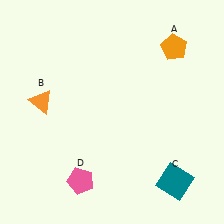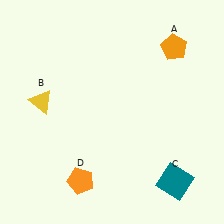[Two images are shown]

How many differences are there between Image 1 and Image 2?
There are 2 differences between the two images.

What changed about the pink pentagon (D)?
In Image 1, D is pink. In Image 2, it changed to orange.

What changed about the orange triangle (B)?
In Image 1, B is orange. In Image 2, it changed to yellow.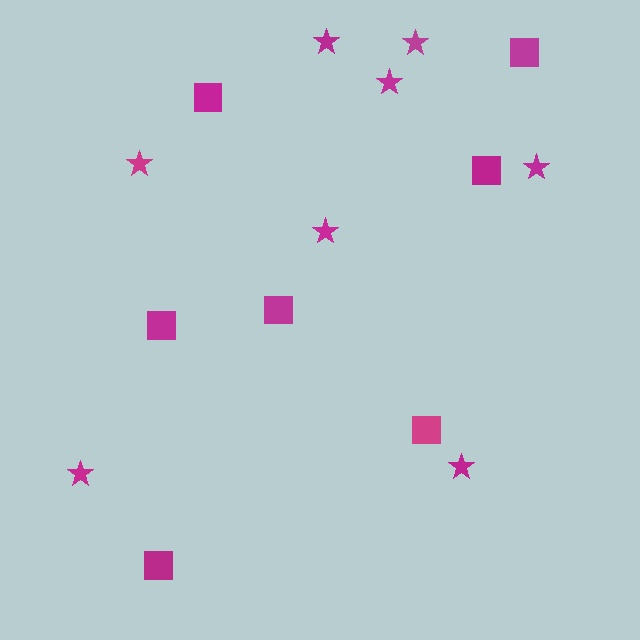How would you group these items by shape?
There are 2 groups: one group of squares (7) and one group of stars (8).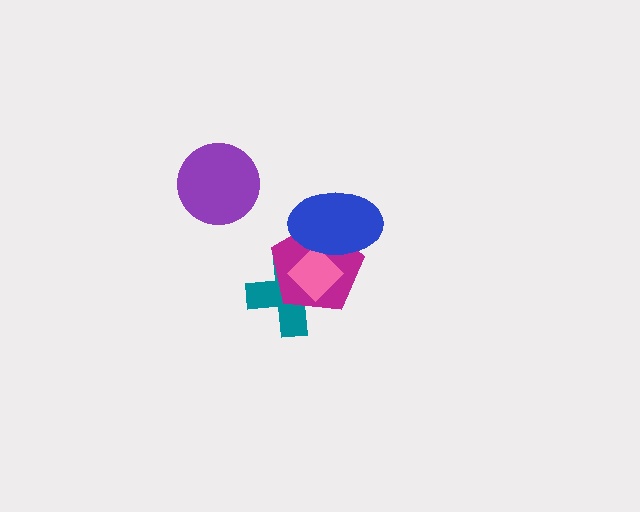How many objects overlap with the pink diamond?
3 objects overlap with the pink diamond.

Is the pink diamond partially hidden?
Yes, it is partially covered by another shape.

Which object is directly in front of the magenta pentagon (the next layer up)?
The pink diamond is directly in front of the magenta pentagon.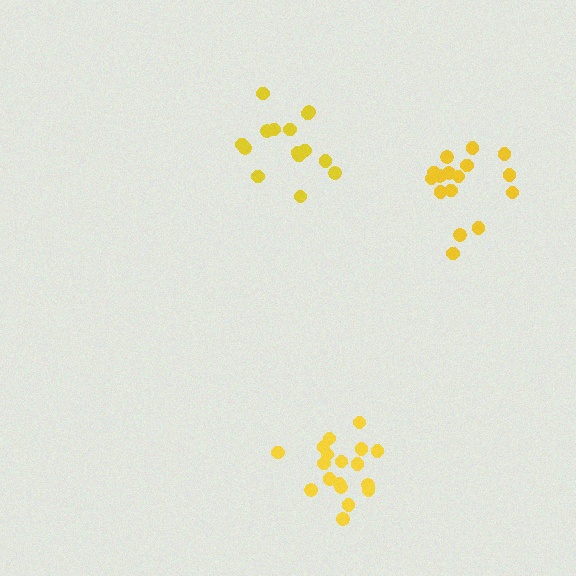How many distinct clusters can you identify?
There are 3 distinct clusters.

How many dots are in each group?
Group 1: 18 dots, Group 2: 16 dots, Group 3: 15 dots (49 total).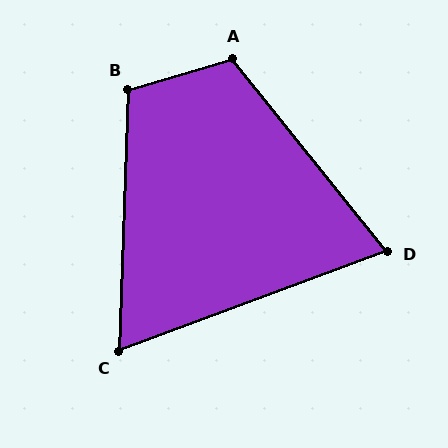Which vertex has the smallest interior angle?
C, at approximately 68 degrees.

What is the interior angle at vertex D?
Approximately 72 degrees (acute).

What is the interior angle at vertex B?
Approximately 108 degrees (obtuse).